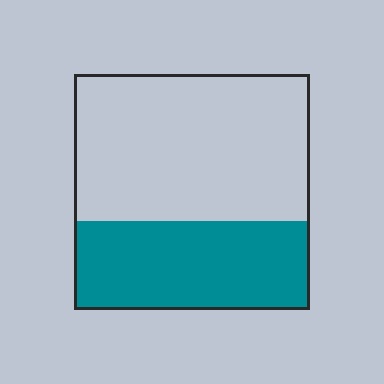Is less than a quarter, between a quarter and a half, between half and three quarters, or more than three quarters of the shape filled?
Between a quarter and a half.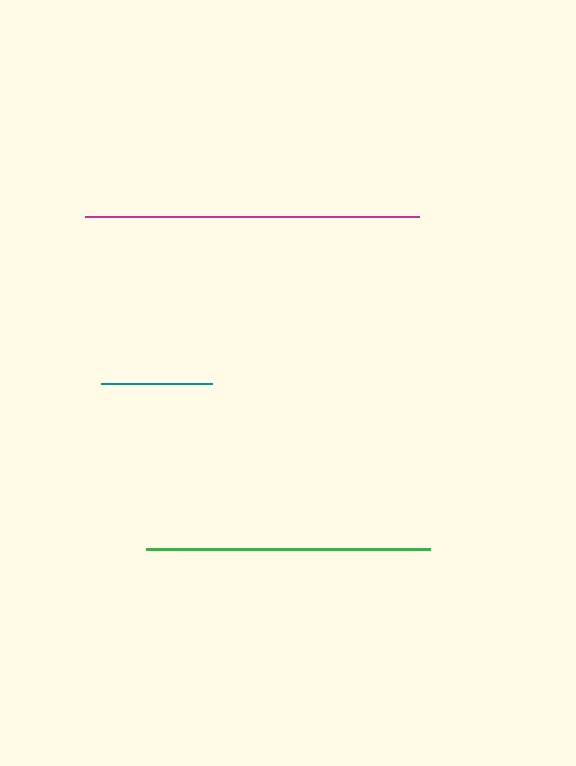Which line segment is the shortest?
The teal line is the shortest at approximately 110 pixels.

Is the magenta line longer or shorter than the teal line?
The magenta line is longer than the teal line.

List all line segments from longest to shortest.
From longest to shortest: magenta, green, teal.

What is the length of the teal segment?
The teal segment is approximately 110 pixels long.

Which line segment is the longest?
The magenta line is the longest at approximately 334 pixels.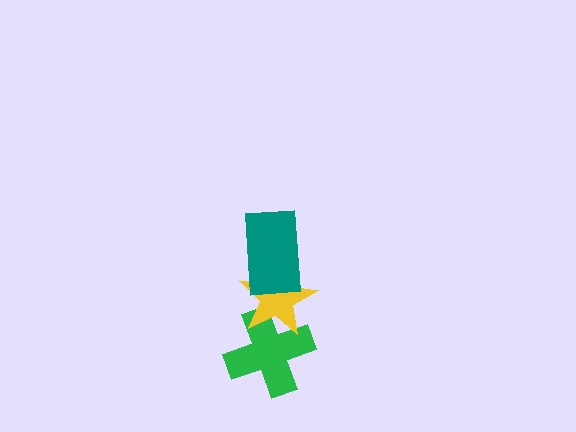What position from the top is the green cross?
The green cross is 3rd from the top.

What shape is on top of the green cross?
The yellow star is on top of the green cross.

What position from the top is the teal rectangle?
The teal rectangle is 1st from the top.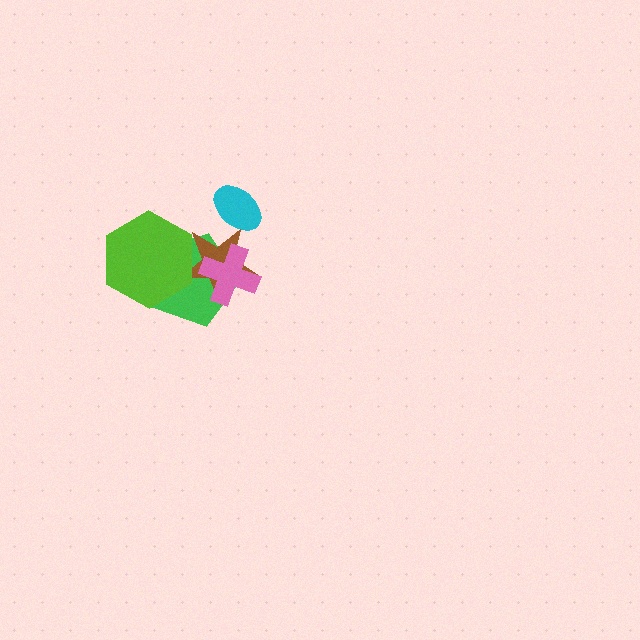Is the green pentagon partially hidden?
Yes, it is partially covered by another shape.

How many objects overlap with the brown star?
4 objects overlap with the brown star.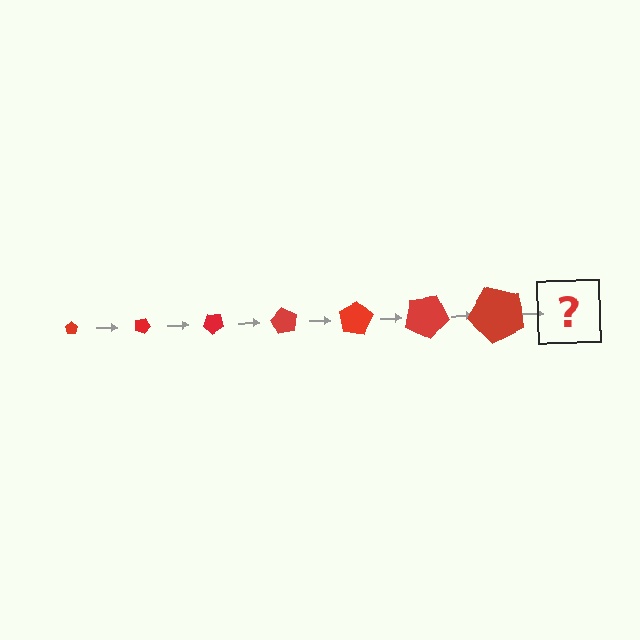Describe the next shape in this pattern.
It should be a pentagon, larger than the previous one and rotated 140 degrees from the start.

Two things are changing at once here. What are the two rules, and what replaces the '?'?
The two rules are that the pentagon grows larger each step and it rotates 20 degrees each step. The '?' should be a pentagon, larger than the previous one and rotated 140 degrees from the start.